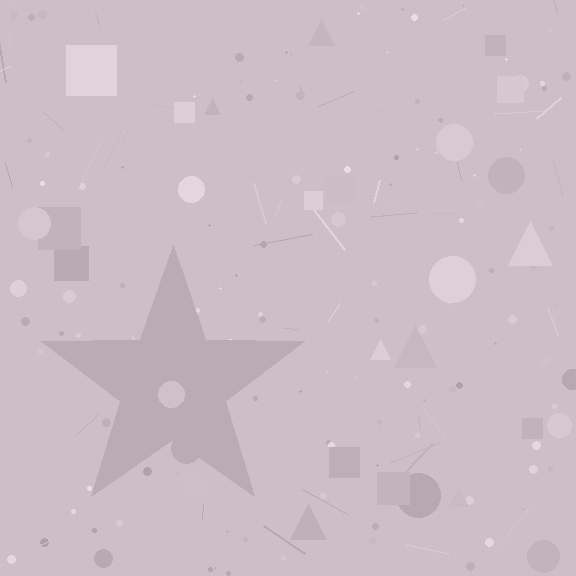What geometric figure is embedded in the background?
A star is embedded in the background.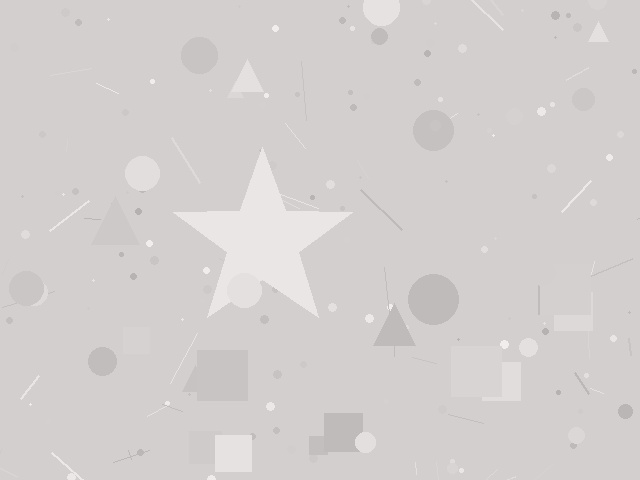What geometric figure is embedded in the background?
A star is embedded in the background.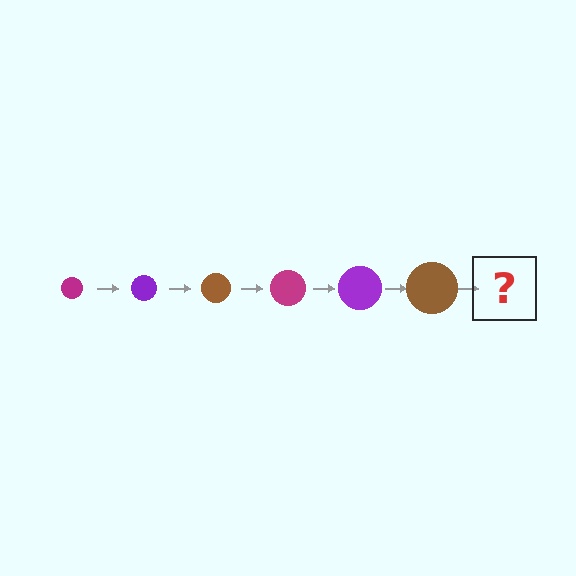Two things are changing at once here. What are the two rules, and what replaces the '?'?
The two rules are that the circle grows larger each step and the color cycles through magenta, purple, and brown. The '?' should be a magenta circle, larger than the previous one.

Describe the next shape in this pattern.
It should be a magenta circle, larger than the previous one.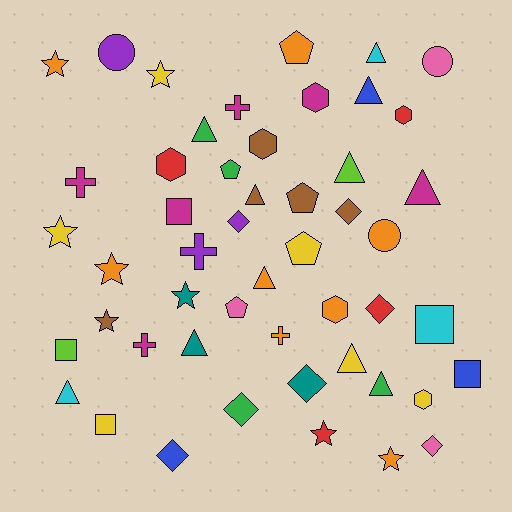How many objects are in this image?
There are 50 objects.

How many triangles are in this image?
There are 11 triangles.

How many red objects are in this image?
There are 4 red objects.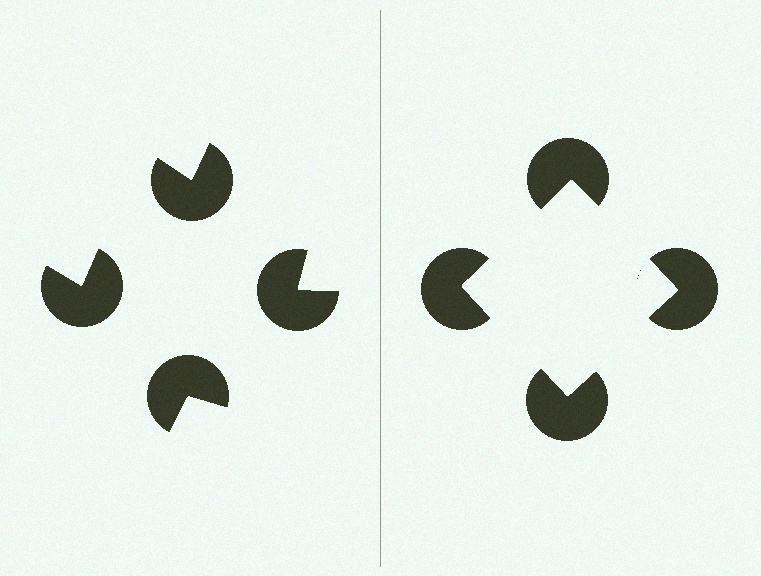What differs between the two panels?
The pac-man discs are positioned identically on both sides; only the wedge orientations differ. On the right they align to a square; on the left they are misaligned.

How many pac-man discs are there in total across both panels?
8 — 4 on each side.